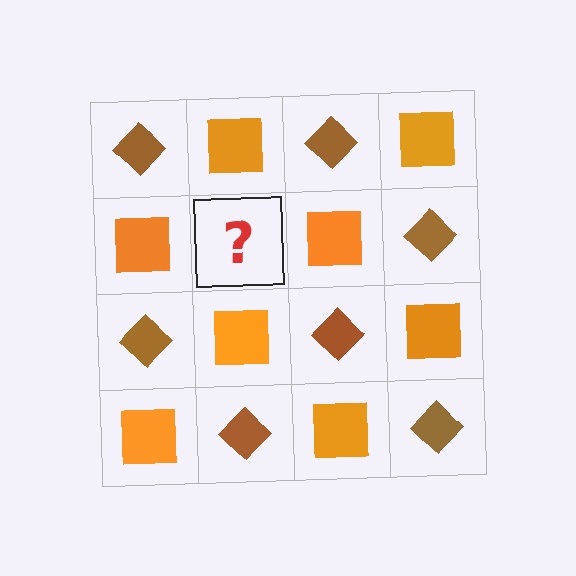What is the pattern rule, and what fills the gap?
The rule is that it alternates brown diamond and orange square in a checkerboard pattern. The gap should be filled with a brown diamond.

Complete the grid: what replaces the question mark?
The question mark should be replaced with a brown diamond.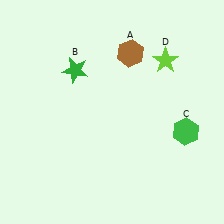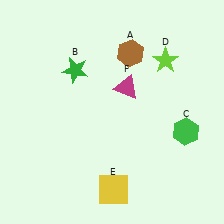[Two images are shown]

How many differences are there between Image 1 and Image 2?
There are 2 differences between the two images.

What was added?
A yellow square (E), a magenta triangle (F) were added in Image 2.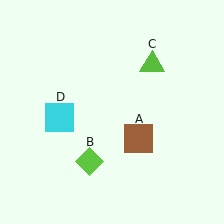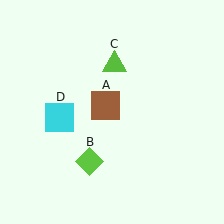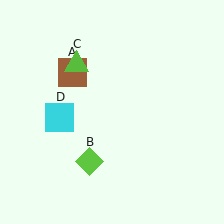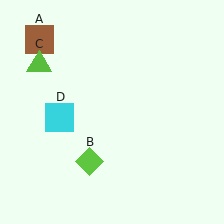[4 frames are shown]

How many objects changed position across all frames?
2 objects changed position: brown square (object A), lime triangle (object C).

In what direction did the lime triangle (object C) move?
The lime triangle (object C) moved left.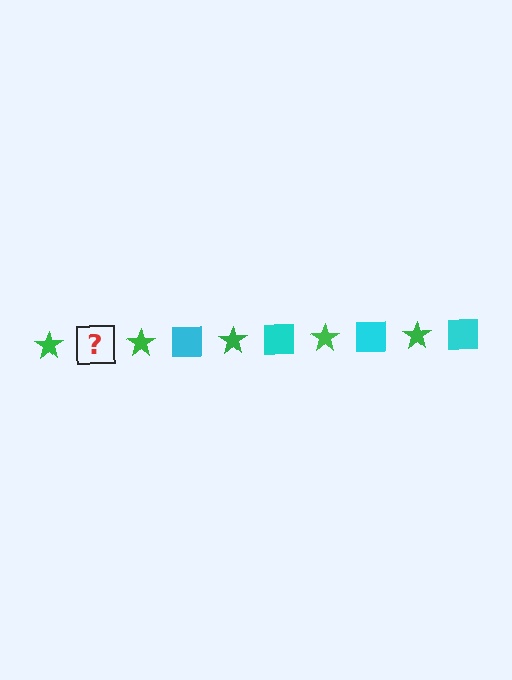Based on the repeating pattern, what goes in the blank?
The blank should be a cyan square.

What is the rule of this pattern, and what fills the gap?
The rule is that the pattern alternates between green star and cyan square. The gap should be filled with a cyan square.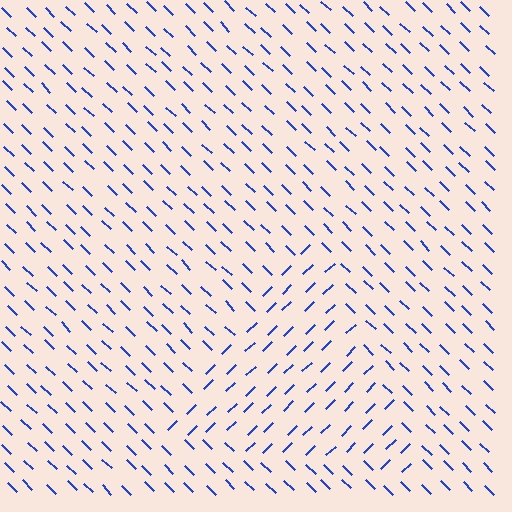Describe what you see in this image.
The image is filled with small blue line segments. A triangle region in the image has lines oriented differently from the surrounding lines, creating a visible texture boundary.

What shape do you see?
I see a triangle.